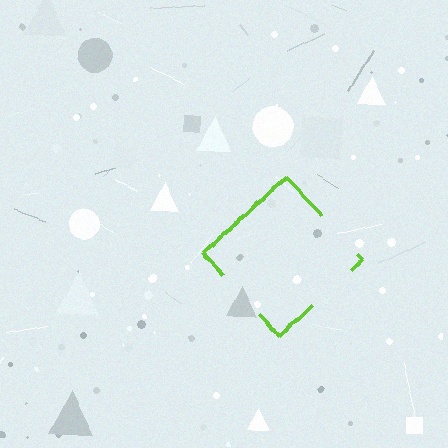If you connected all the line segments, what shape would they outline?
They would outline a diamond.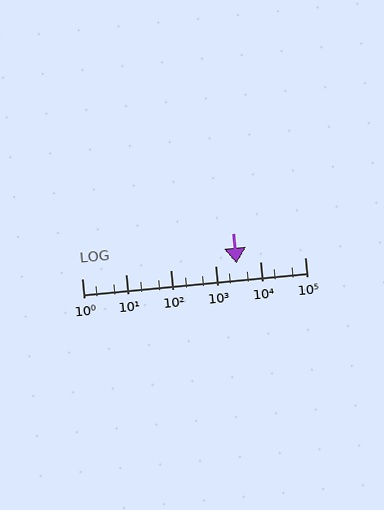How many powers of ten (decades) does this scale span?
The scale spans 5 decades, from 1 to 100000.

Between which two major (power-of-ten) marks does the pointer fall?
The pointer is between 1000 and 10000.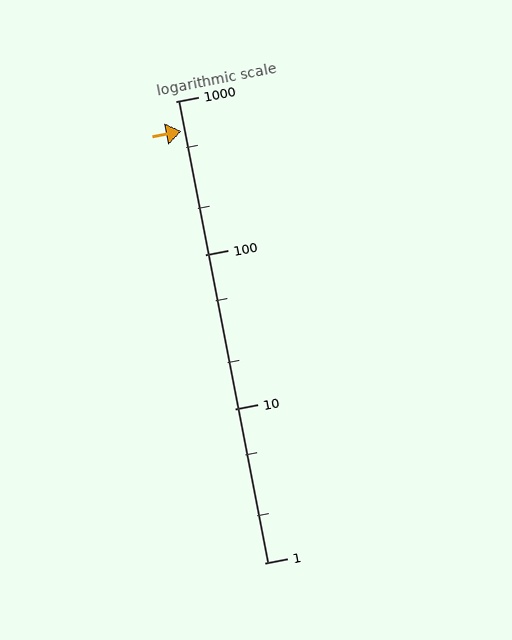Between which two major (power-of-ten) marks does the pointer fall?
The pointer is between 100 and 1000.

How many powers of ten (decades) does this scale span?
The scale spans 3 decades, from 1 to 1000.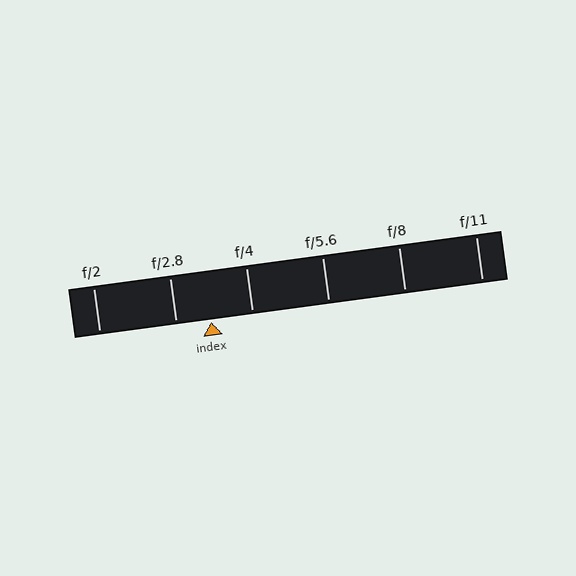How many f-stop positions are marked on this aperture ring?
There are 6 f-stop positions marked.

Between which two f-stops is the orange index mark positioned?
The index mark is between f/2.8 and f/4.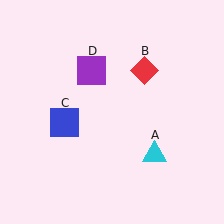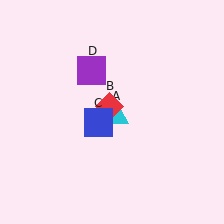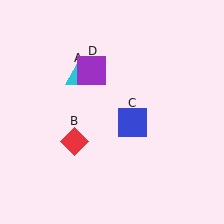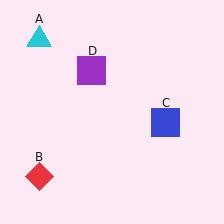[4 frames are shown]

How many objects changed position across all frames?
3 objects changed position: cyan triangle (object A), red diamond (object B), blue square (object C).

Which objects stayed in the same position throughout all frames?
Purple square (object D) remained stationary.